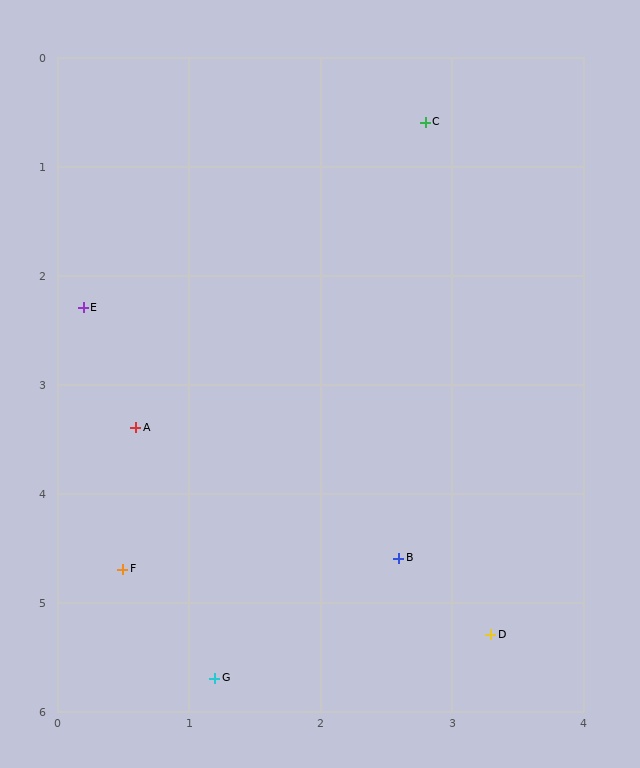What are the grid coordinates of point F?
Point F is at approximately (0.5, 4.7).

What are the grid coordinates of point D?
Point D is at approximately (3.3, 5.3).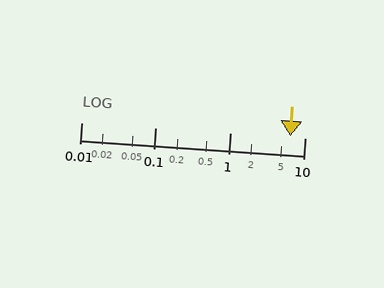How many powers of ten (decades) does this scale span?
The scale spans 3 decades, from 0.01 to 10.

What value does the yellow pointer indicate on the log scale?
The pointer indicates approximately 6.3.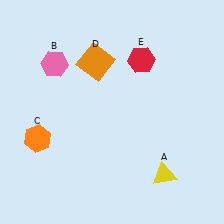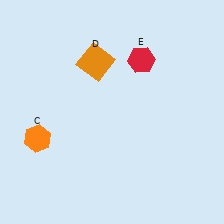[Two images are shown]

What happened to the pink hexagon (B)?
The pink hexagon (B) was removed in Image 2. It was in the top-left area of Image 1.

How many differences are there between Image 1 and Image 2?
There are 2 differences between the two images.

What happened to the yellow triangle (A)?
The yellow triangle (A) was removed in Image 2. It was in the bottom-right area of Image 1.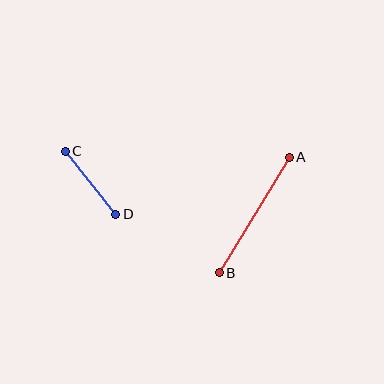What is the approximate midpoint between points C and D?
The midpoint is at approximately (91, 183) pixels.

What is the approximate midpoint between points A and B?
The midpoint is at approximately (254, 215) pixels.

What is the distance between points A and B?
The distance is approximately 135 pixels.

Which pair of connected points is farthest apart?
Points A and B are farthest apart.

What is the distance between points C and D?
The distance is approximately 81 pixels.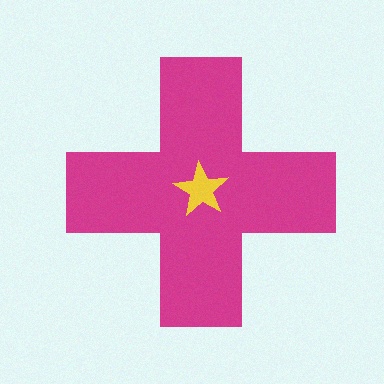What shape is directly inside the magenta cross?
The yellow star.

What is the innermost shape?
The yellow star.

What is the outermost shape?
The magenta cross.